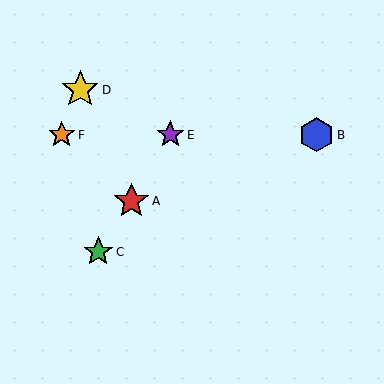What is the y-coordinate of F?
Object F is at y≈135.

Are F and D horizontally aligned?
No, F is at y≈135 and D is at y≈90.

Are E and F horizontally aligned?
Yes, both are at y≈135.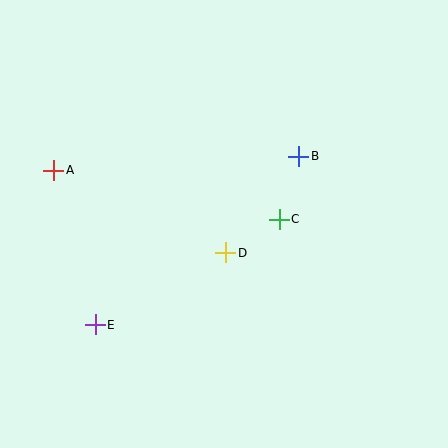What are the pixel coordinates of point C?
Point C is at (279, 219).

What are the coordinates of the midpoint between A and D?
The midpoint between A and D is at (140, 211).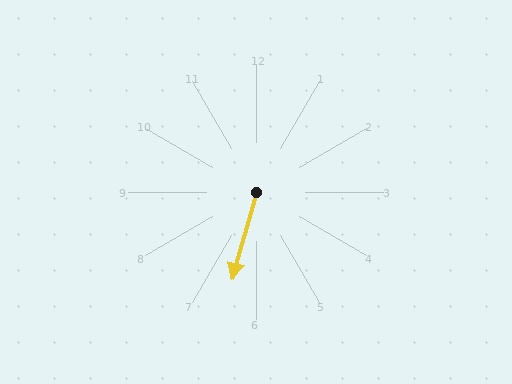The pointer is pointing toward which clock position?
Roughly 7 o'clock.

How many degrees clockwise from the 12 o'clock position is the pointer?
Approximately 195 degrees.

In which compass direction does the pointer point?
South.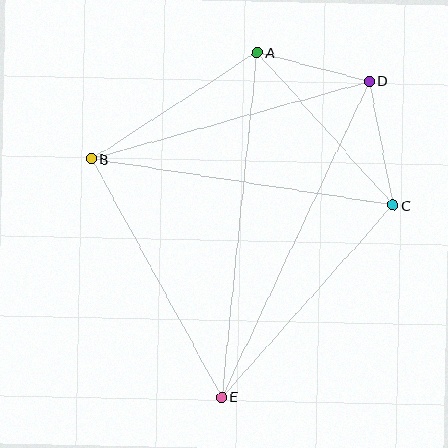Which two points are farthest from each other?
Points D and E are farthest from each other.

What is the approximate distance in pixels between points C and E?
The distance between C and E is approximately 258 pixels.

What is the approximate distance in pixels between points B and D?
The distance between B and D is approximately 288 pixels.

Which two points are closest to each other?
Points A and D are closest to each other.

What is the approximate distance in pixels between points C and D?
The distance between C and D is approximately 126 pixels.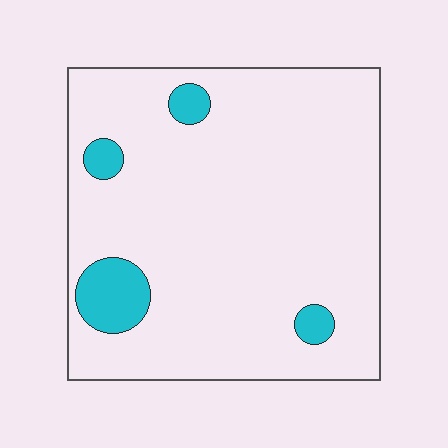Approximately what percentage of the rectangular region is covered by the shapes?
Approximately 10%.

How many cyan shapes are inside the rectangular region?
4.